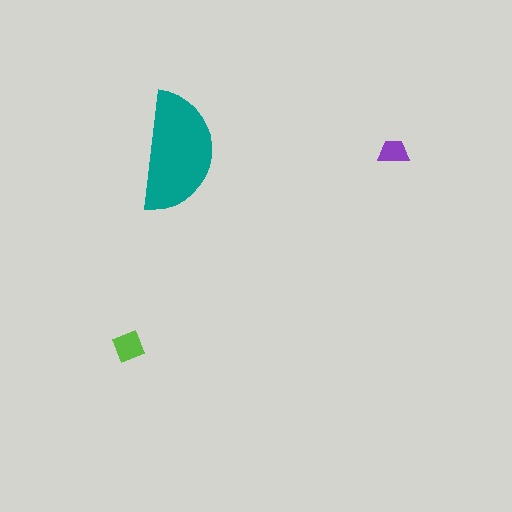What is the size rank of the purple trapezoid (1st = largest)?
3rd.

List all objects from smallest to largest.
The purple trapezoid, the lime diamond, the teal semicircle.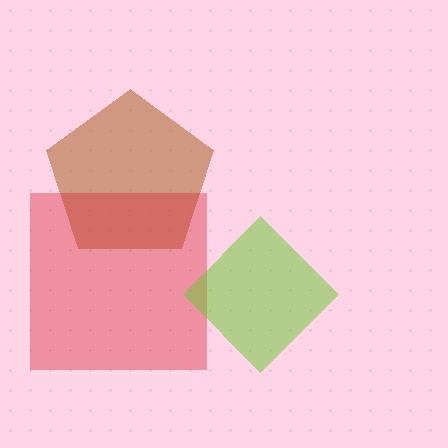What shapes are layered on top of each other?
The layered shapes are: a brown pentagon, a red square, a lime diamond.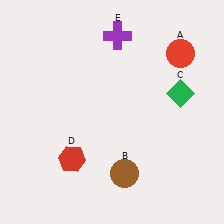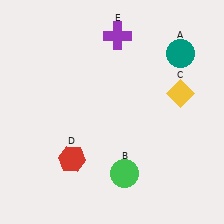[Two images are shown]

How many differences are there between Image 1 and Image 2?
There are 3 differences between the two images.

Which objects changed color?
A changed from red to teal. B changed from brown to green. C changed from green to yellow.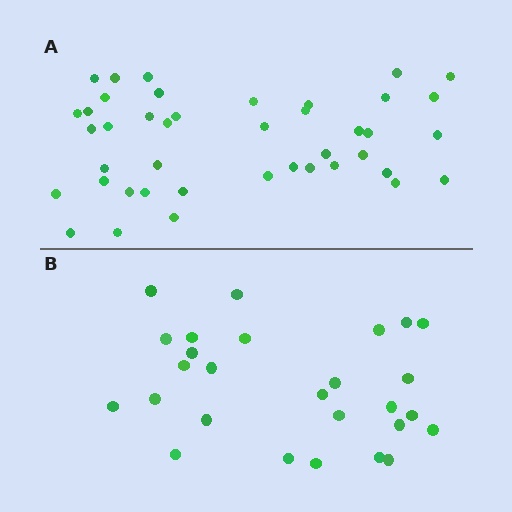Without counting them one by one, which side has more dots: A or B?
Region A (the top region) has more dots.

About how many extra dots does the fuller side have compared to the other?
Region A has approximately 15 more dots than region B.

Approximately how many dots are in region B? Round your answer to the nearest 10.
About 30 dots. (The exact count is 27, which rounds to 30.)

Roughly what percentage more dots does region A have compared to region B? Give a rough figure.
About 55% more.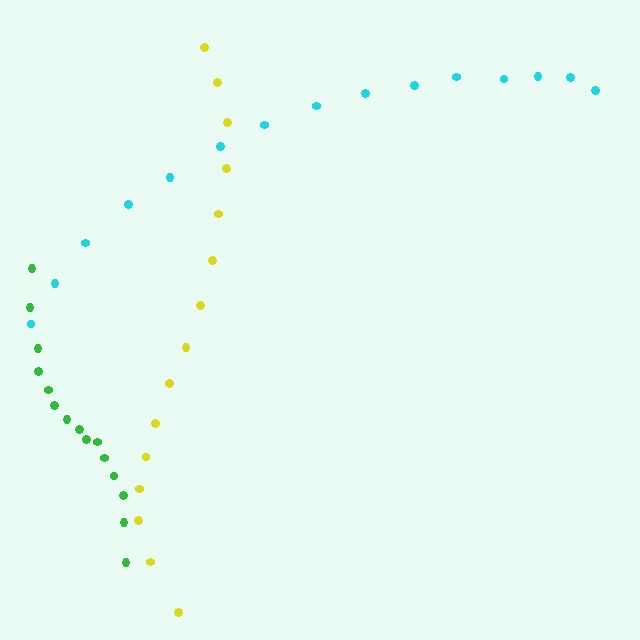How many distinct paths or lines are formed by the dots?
There are 3 distinct paths.